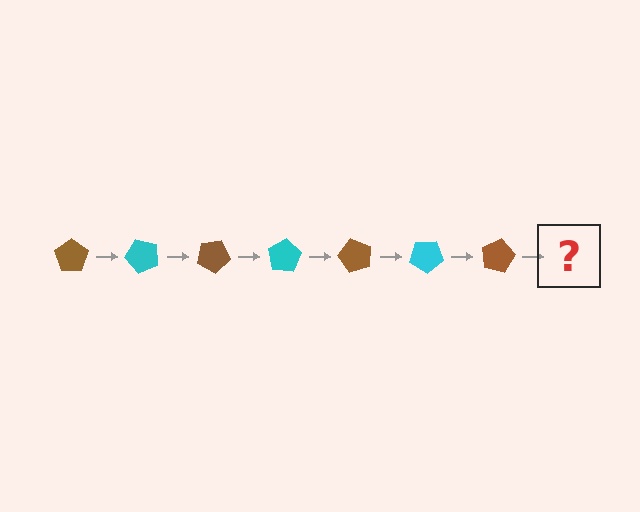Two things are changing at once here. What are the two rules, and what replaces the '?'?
The two rules are that it rotates 50 degrees each step and the color cycles through brown and cyan. The '?' should be a cyan pentagon, rotated 350 degrees from the start.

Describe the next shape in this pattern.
It should be a cyan pentagon, rotated 350 degrees from the start.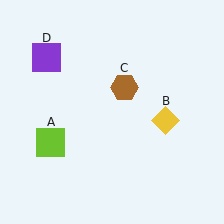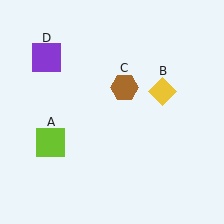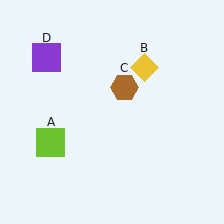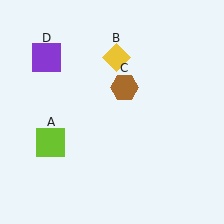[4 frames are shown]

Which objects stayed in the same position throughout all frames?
Lime square (object A) and brown hexagon (object C) and purple square (object D) remained stationary.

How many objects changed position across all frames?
1 object changed position: yellow diamond (object B).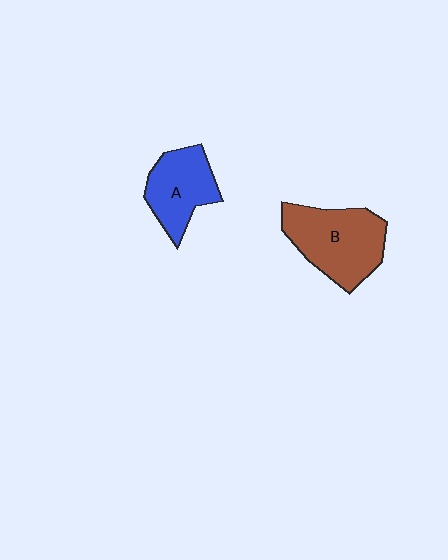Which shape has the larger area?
Shape B (brown).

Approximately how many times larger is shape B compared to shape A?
Approximately 1.4 times.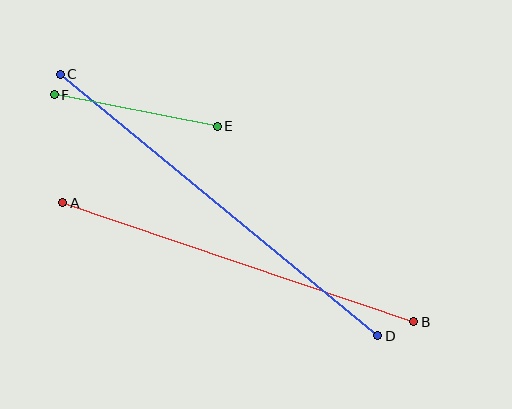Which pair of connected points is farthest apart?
Points C and D are farthest apart.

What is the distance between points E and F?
The distance is approximately 166 pixels.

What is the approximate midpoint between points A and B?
The midpoint is at approximately (238, 262) pixels.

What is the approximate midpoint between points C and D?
The midpoint is at approximately (219, 205) pixels.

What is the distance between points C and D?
The distance is approximately 411 pixels.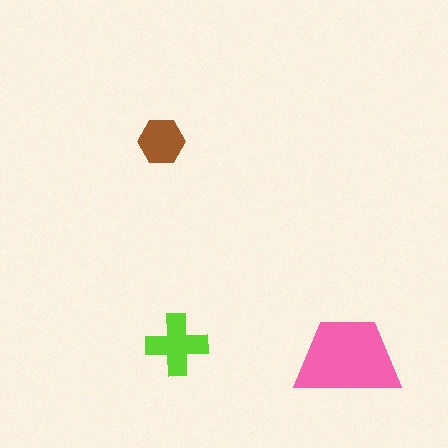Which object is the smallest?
The brown hexagon.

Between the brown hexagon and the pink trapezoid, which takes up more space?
The pink trapezoid.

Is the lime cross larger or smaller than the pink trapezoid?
Smaller.